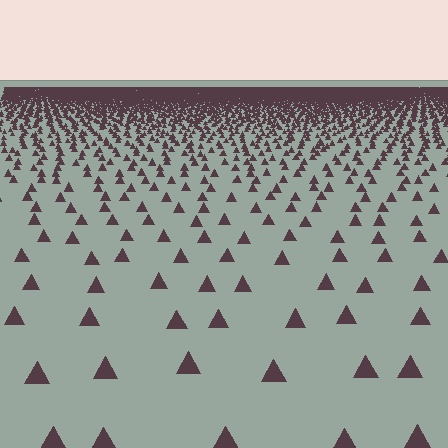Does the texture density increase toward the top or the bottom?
Density increases toward the top.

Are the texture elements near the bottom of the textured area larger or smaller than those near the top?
Larger. Near the bottom, elements are closer to the viewer and appear at a bigger on-screen size.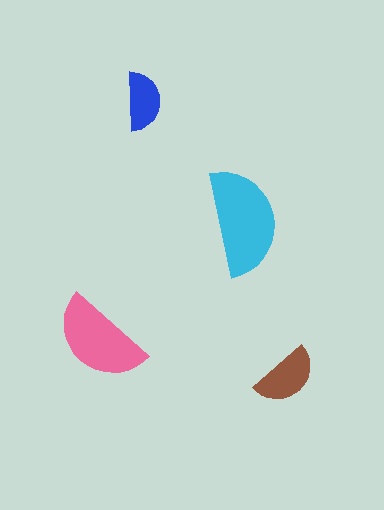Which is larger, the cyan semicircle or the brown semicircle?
The cyan one.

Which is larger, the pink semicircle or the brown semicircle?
The pink one.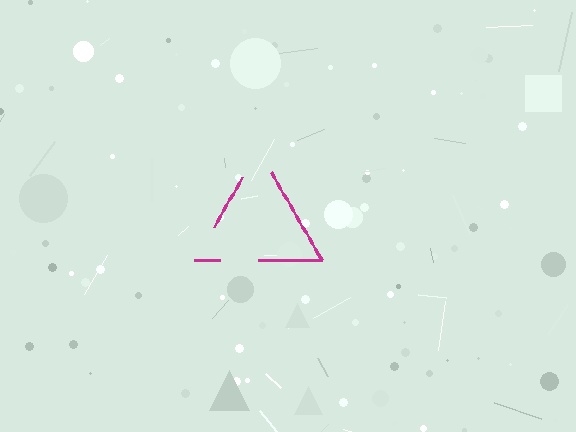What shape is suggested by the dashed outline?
The dashed outline suggests a triangle.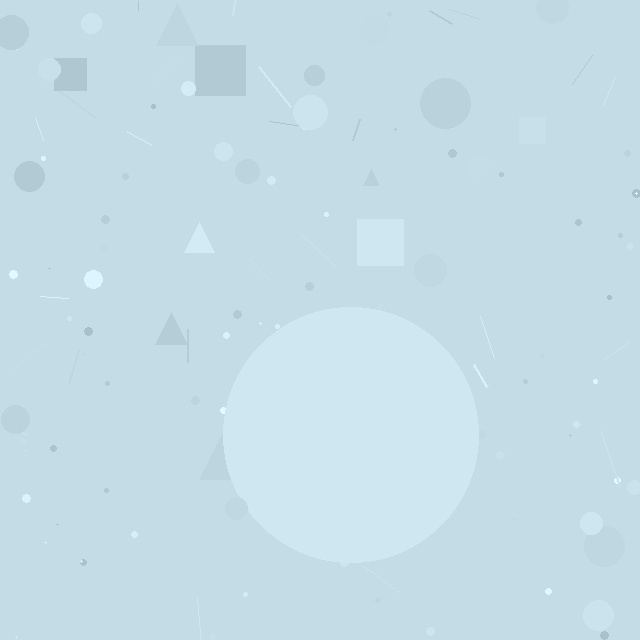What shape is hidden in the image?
A circle is hidden in the image.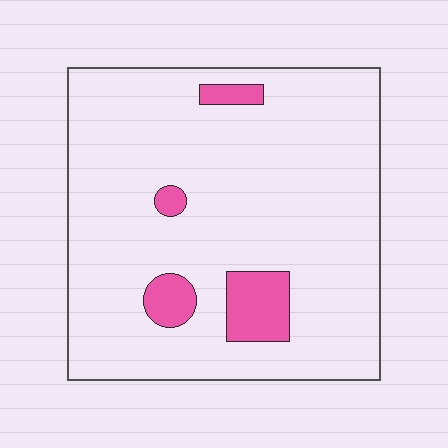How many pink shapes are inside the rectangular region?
4.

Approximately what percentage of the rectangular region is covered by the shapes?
Approximately 10%.